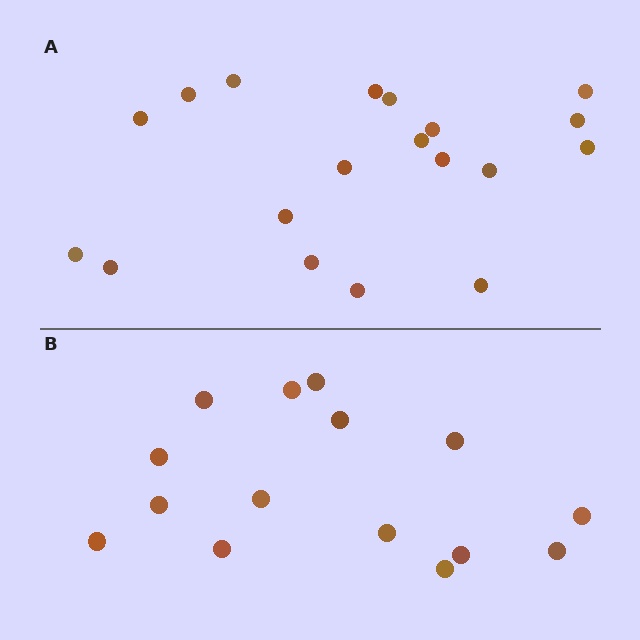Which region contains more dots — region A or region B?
Region A (the top region) has more dots.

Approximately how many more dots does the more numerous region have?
Region A has about 4 more dots than region B.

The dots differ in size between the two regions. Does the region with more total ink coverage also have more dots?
No. Region B has more total ink coverage because its dots are larger, but region A actually contains more individual dots. Total area can be misleading — the number of items is what matters here.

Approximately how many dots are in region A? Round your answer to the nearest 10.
About 20 dots. (The exact count is 19, which rounds to 20.)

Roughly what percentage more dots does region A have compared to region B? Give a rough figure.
About 25% more.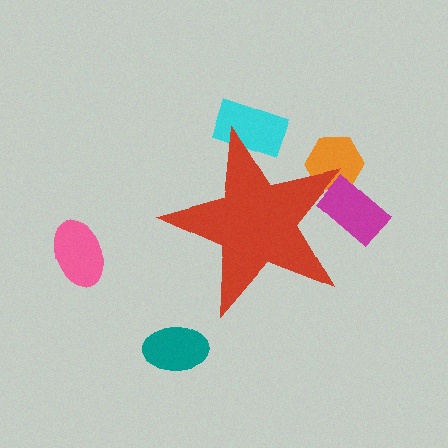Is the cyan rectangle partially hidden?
Yes, the cyan rectangle is partially hidden behind the red star.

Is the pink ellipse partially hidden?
No, the pink ellipse is fully visible.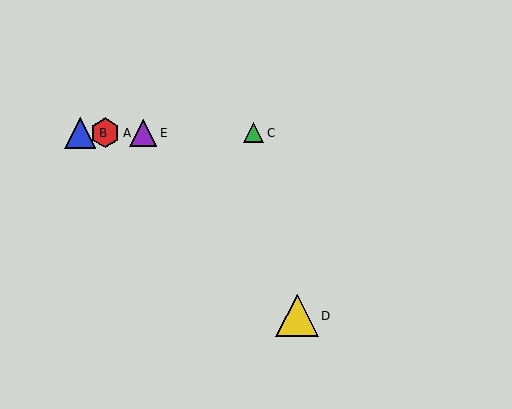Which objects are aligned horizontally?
Objects A, B, C, E are aligned horizontally.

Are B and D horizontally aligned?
No, B is at y≈133 and D is at y≈316.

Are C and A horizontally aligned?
Yes, both are at y≈133.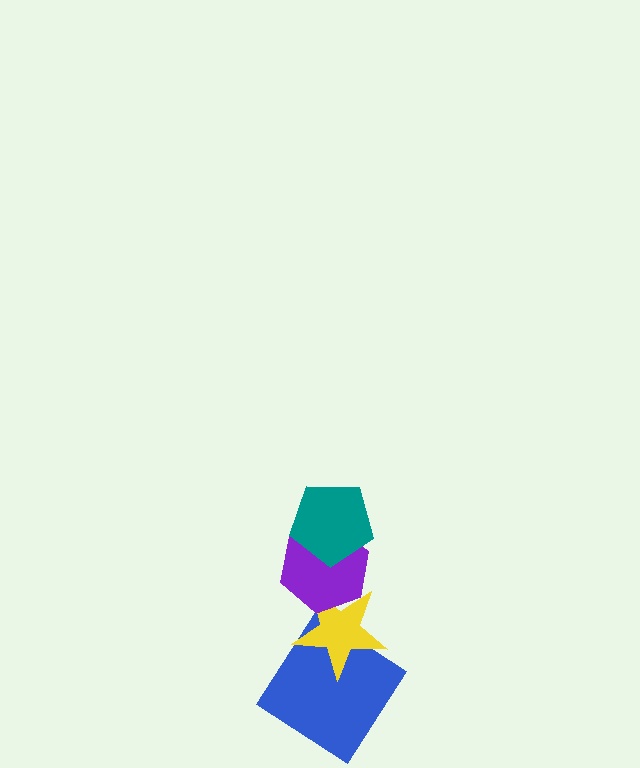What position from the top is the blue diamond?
The blue diamond is 4th from the top.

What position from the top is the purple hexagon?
The purple hexagon is 2nd from the top.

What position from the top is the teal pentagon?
The teal pentagon is 1st from the top.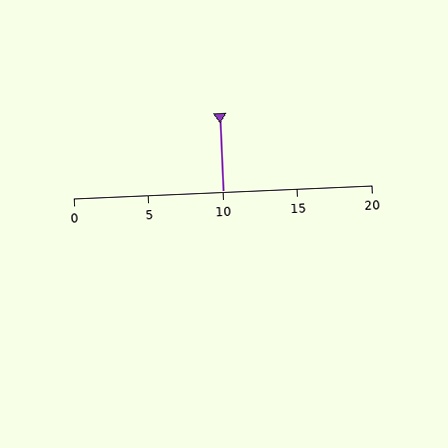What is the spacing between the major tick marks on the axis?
The major ticks are spaced 5 apart.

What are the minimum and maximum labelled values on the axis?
The axis runs from 0 to 20.